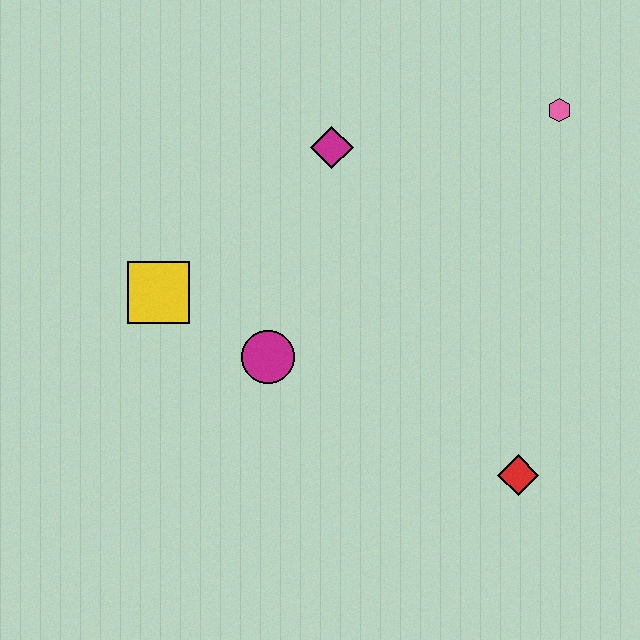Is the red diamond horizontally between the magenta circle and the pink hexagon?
Yes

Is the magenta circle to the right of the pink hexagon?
No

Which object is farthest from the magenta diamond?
The red diamond is farthest from the magenta diamond.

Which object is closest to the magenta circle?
The yellow square is closest to the magenta circle.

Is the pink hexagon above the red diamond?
Yes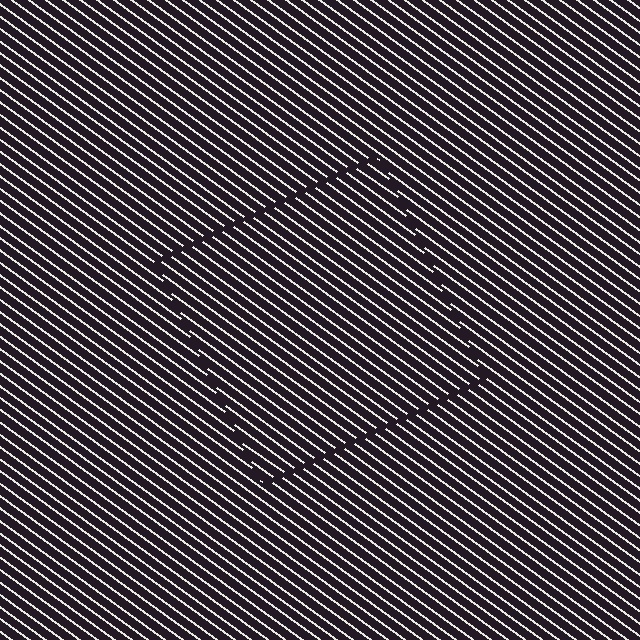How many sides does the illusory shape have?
4 sides — the line-ends trace a square.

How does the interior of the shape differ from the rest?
The interior of the shape contains the same grating, shifted by half a period — the contour is defined by the phase discontinuity where line-ends from the inner and outer gratings abut.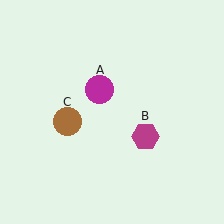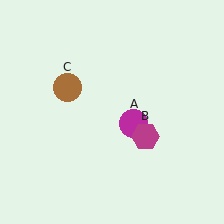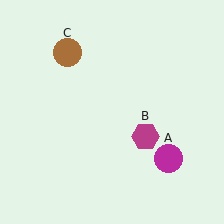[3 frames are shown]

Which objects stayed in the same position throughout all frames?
Magenta hexagon (object B) remained stationary.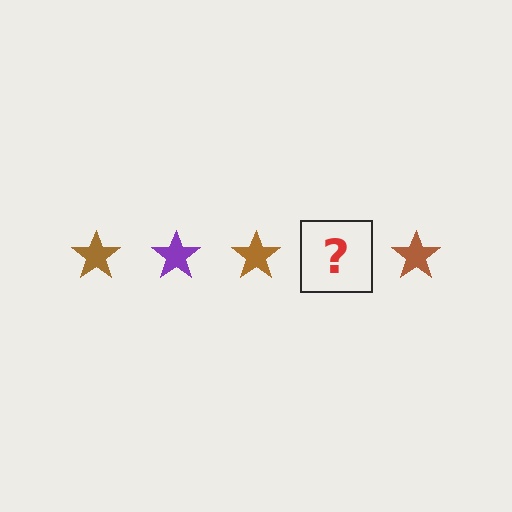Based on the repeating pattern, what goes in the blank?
The blank should be a purple star.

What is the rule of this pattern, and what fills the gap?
The rule is that the pattern cycles through brown, purple stars. The gap should be filled with a purple star.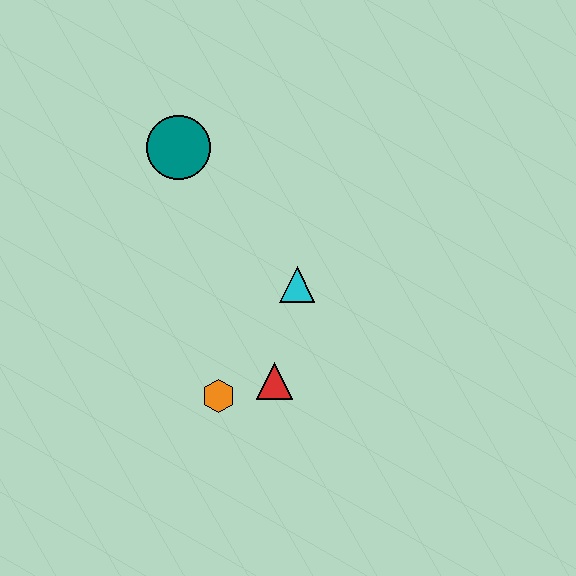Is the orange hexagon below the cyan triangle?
Yes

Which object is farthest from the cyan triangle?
The teal circle is farthest from the cyan triangle.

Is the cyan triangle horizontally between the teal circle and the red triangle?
No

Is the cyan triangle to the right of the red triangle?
Yes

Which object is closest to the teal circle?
The cyan triangle is closest to the teal circle.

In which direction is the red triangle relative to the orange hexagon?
The red triangle is to the right of the orange hexagon.